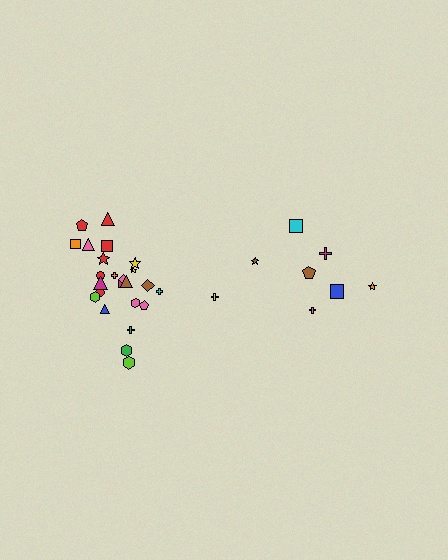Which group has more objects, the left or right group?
The left group.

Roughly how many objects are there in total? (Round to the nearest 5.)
Roughly 30 objects in total.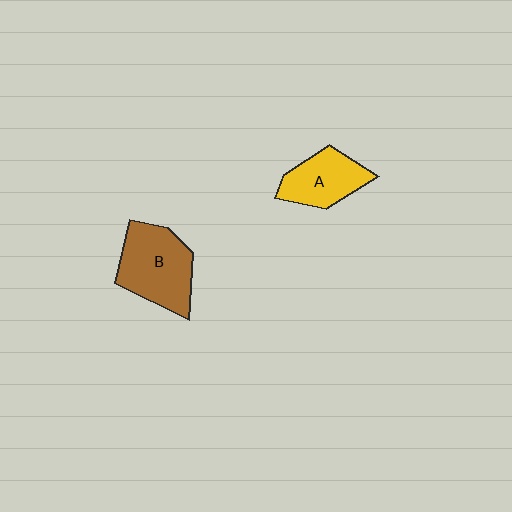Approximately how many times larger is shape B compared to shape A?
Approximately 1.4 times.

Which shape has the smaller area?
Shape A (yellow).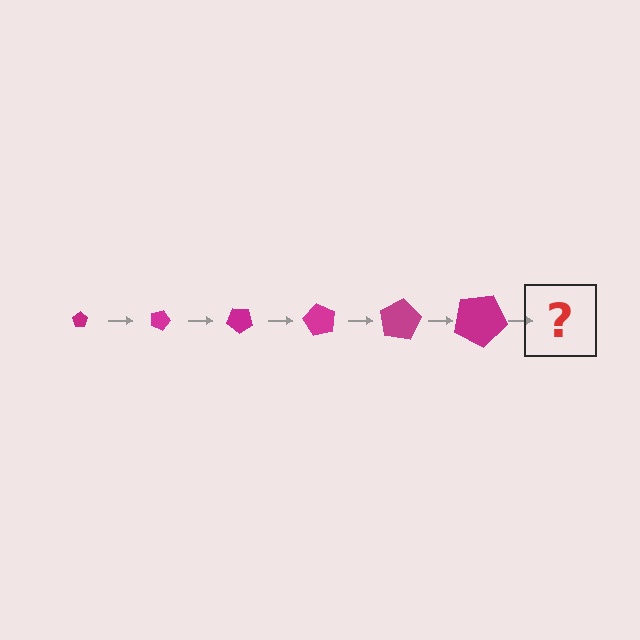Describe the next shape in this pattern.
It should be a pentagon, larger than the previous one and rotated 120 degrees from the start.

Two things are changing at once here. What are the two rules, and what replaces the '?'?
The two rules are that the pentagon grows larger each step and it rotates 20 degrees each step. The '?' should be a pentagon, larger than the previous one and rotated 120 degrees from the start.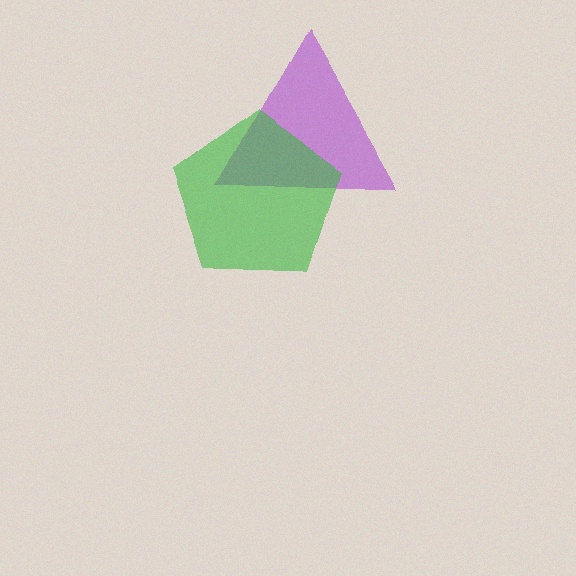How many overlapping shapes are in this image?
There are 2 overlapping shapes in the image.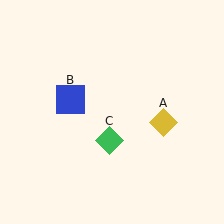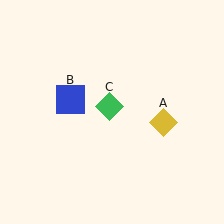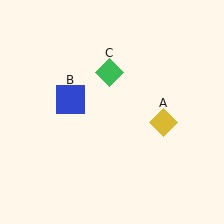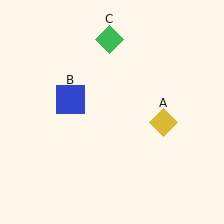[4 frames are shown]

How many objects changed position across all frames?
1 object changed position: green diamond (object C).